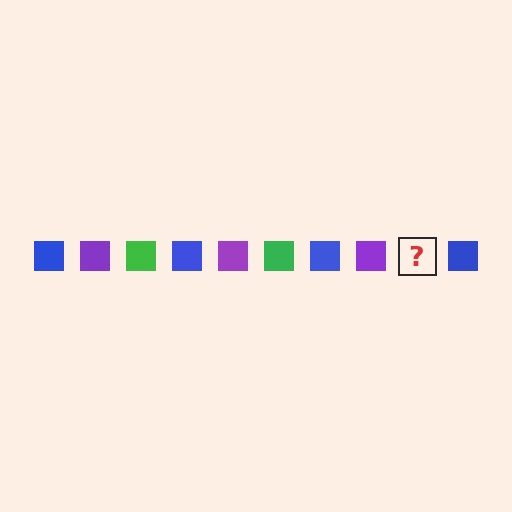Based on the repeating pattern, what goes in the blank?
The blank should be a green square.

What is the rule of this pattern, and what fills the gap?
The rule is that the pattern cycles through blue, purple, green squares. The gap should be filled with a green square.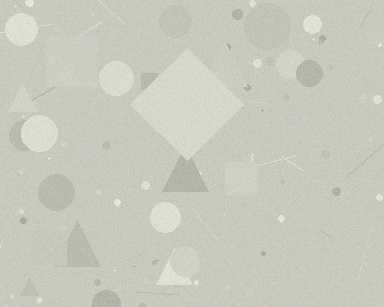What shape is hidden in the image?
A diamond is hidden in the image.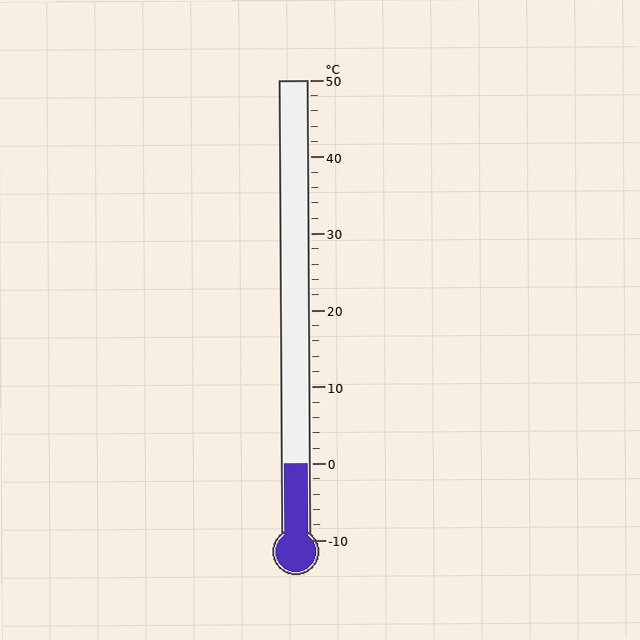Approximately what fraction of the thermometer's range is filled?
The thermometer is filled to approximately 15% of its range.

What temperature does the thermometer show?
The thermometer shows approximately 0°C.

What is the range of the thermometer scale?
The thermometer scale ranges from -10°C to 50°C.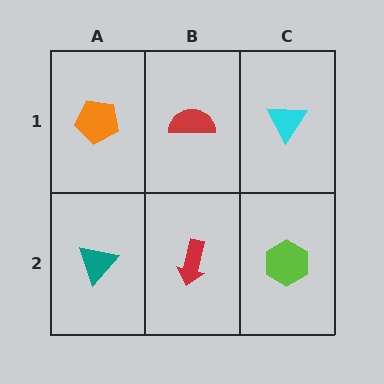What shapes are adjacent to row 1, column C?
A lime hexagon (row 2, column C), a red semicircle (row 1, column B).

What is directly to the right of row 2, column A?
A red arrow.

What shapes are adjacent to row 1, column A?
A teal triangle (row 2, column A), a red semicircle (row 1, column B).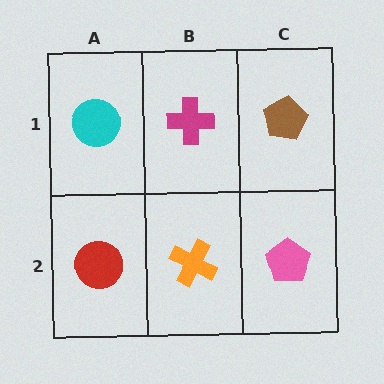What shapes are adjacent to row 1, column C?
A pink pentagon (row 2, column C), a magenta cross (row 1, column B).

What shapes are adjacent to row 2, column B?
A magenta cross (row 1, column B), a red circle (row 2, column A), a pink pentagon (row 2, column C).